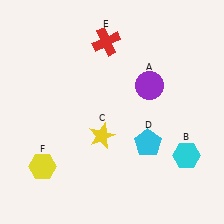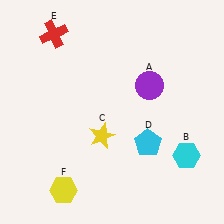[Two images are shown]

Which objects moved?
The objects that moved are: the red cross (E), the yellow hexagon (F).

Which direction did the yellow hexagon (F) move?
The yellow hexagon (F) moved down.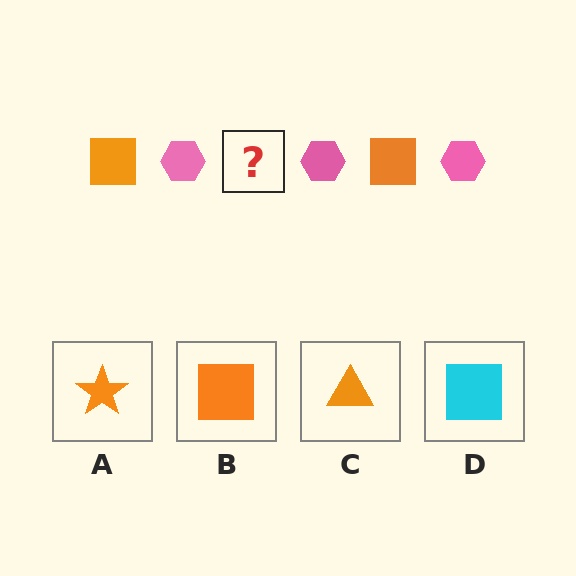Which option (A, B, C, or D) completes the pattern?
B.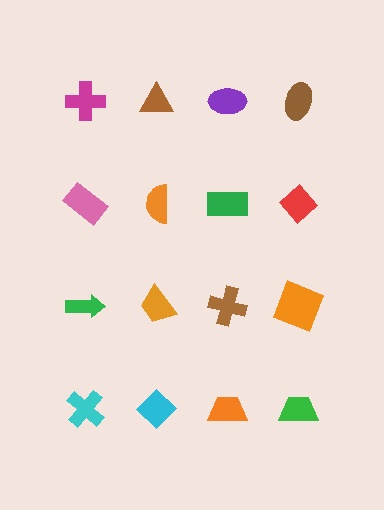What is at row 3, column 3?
A brown cross.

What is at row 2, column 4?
A red diamond.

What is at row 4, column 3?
An orange trapezoid.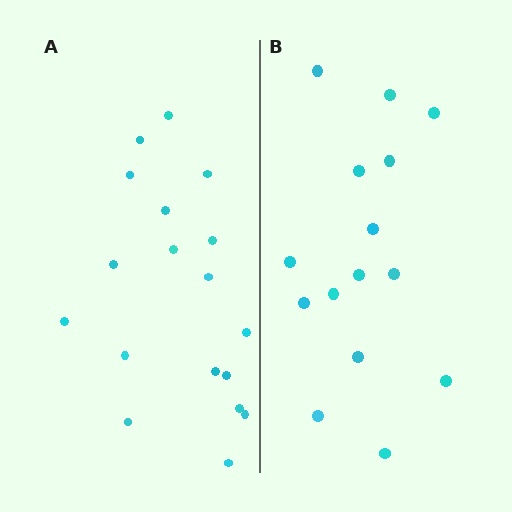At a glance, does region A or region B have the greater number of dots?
Region A (the left region) has more dots.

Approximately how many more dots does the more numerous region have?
Region A has just a few more — roughly 2 or 3 more dots than region B.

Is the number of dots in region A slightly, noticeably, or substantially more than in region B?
Region A has only slightly more — the two regions are fairly close. The ratio is roughly 1.2 to 1.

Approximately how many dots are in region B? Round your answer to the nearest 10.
About 20 dots. (The exact count is 15, which rounds to 20.)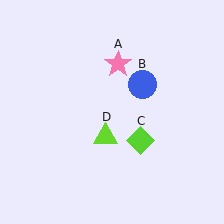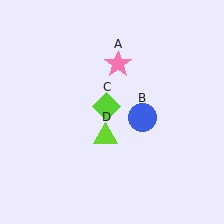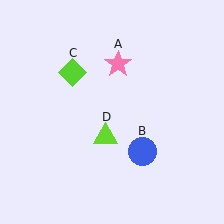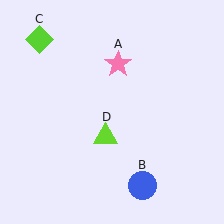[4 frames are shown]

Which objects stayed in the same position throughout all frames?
Pink star (object A) and lime triangle (object D) remained stationary.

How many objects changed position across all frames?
2 objects changed position: blue circle (object B), lime diamond (object C).